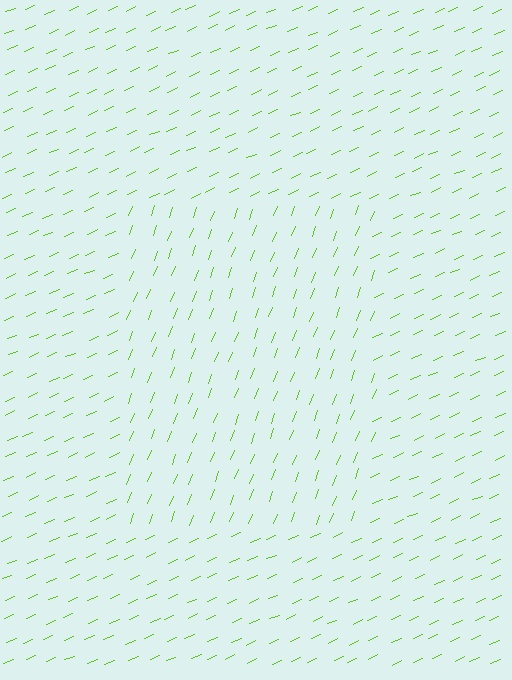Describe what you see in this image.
The image is filled with small lime line segments. A rectangle region in the image has lines oriented differently from the surrounding lines, creating a visible texture boundary.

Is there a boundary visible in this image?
Yes, there is a texture boundary formed by a change in line orientation.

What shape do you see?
I see a rectangle.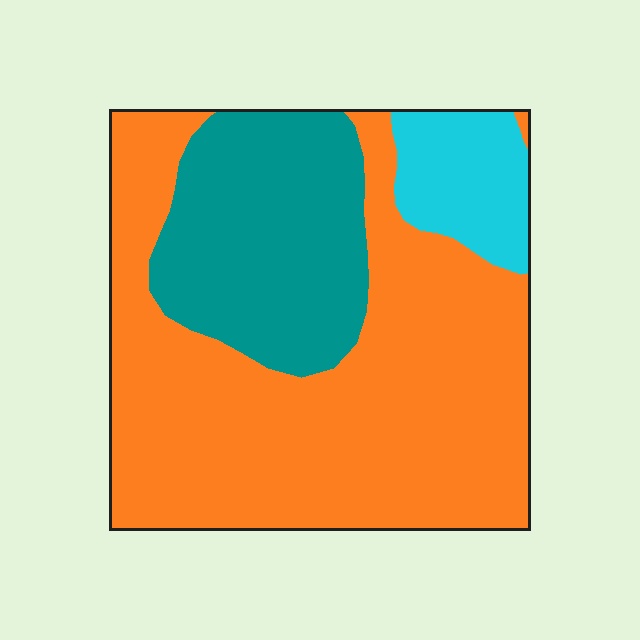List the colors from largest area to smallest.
From largest to smallest: orange, teal, cyan.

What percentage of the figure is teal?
Teal covers 27% of the figure.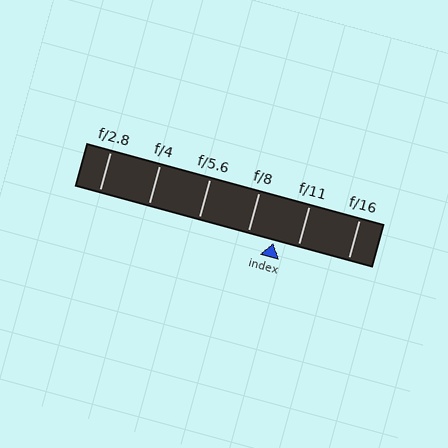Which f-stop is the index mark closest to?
The index mark is closest to f/11.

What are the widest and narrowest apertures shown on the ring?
The widest aperture shown is f/2.8 and the narrowest is f/16.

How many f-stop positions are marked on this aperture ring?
There are 6 f-stop positions marked.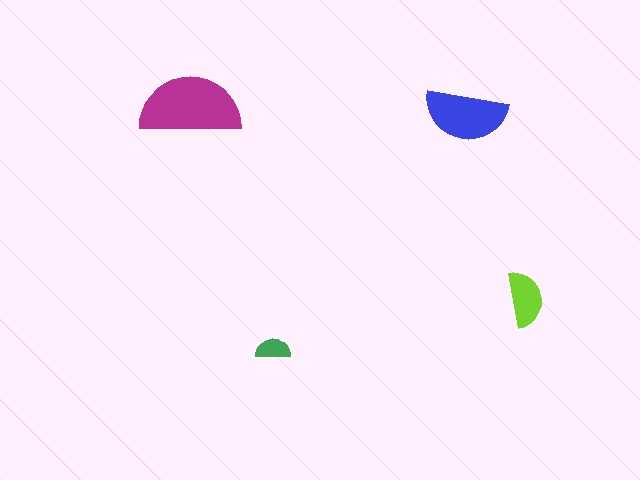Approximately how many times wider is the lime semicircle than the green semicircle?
About 1.5 times wider.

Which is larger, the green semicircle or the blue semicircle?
The blue one.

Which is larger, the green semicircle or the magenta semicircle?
The magenta one.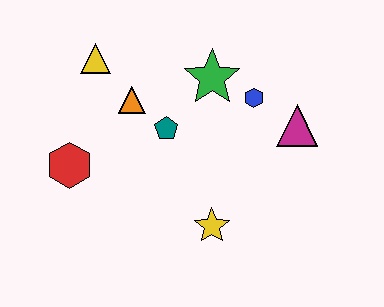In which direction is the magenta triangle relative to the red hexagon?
The magenta triangle is to the right of the red hexagon.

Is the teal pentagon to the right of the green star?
No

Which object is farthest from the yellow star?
The yellow triangle is farthest from the yellow star.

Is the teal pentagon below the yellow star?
No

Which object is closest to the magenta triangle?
The blue hexagon is closest to the magenta triangle.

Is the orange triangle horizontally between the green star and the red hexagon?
Yes